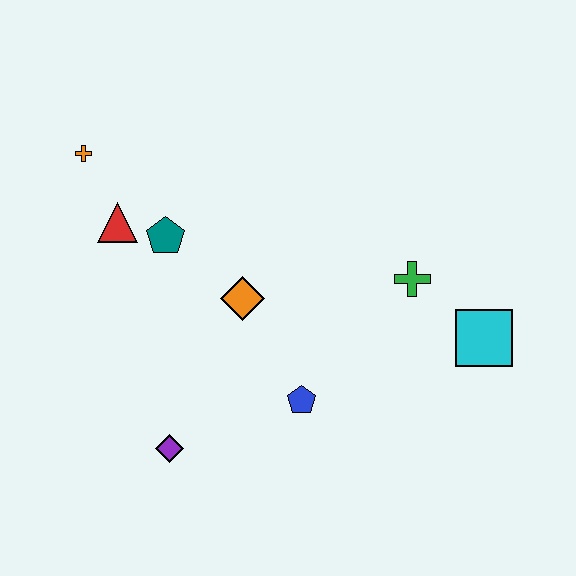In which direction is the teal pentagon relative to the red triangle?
The teal pentagon is to the right of the red triangle.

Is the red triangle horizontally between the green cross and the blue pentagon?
No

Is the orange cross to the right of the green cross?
No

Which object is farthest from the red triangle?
The cyan square is farthest from the red triangle.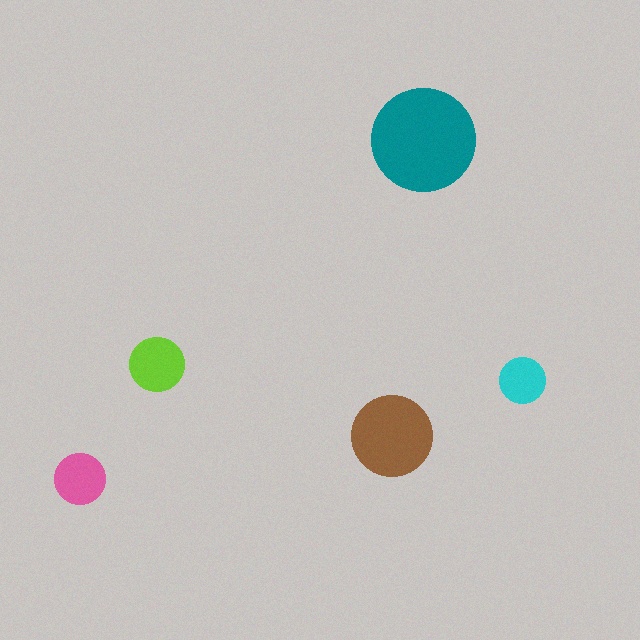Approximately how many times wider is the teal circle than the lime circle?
About 2 times wider.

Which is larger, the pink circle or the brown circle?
The brown one.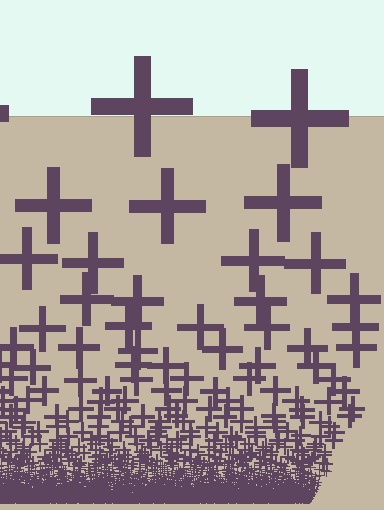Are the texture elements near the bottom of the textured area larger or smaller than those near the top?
Smaller. The gradient is inverted — elements near the bottom are smaller and denser.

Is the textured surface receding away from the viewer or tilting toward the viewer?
The surface appears to tilt toward the viewer. Texture elements get larger and sparser toward the top.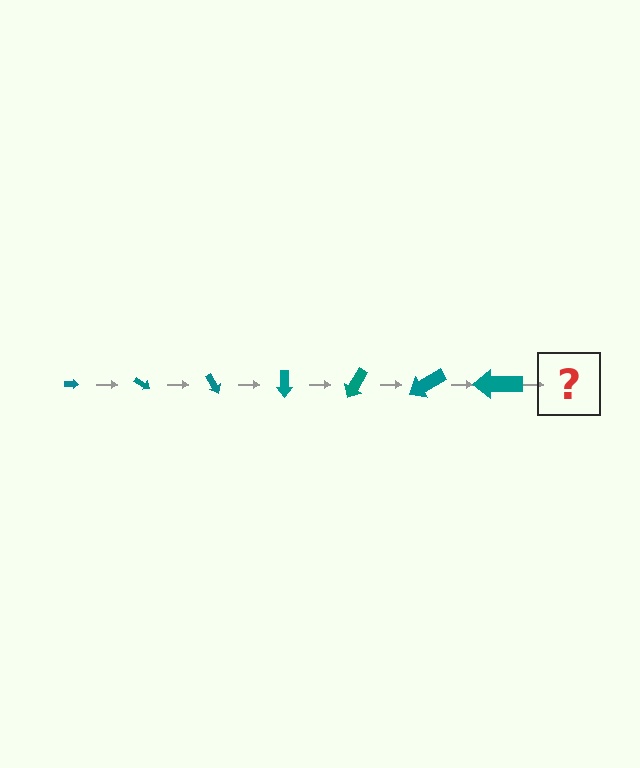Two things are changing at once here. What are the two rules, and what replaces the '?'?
The two rules are that the arrow grows larger each step and it rotates 30 degrees each step. The '?' should be an arrow, larger than the previous one and rotated 210 degrees from the start.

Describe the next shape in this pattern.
It should be an arrow, larger than the previous one and rotated 210 degrees from the start.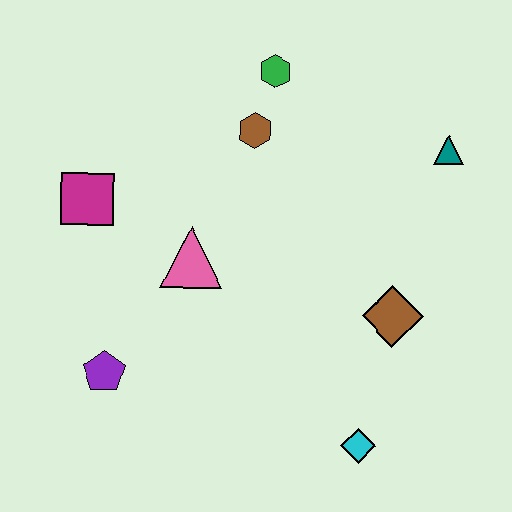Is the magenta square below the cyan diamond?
No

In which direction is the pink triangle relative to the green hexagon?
The pink triangle is below the green hexagon.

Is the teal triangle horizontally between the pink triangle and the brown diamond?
No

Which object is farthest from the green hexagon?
The cyan diamond is farthest from the green hexagon.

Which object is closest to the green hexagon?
The brown hexagon is closest to the green hexagon.